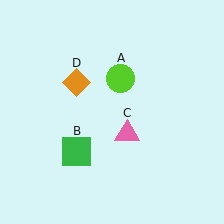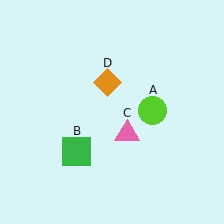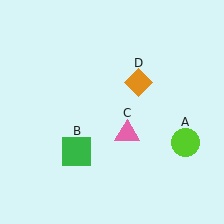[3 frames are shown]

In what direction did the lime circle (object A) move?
The lime circle (object A) moved down and to the right.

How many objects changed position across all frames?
2 objects changed position: lime circle (object A), orange diamond (object D).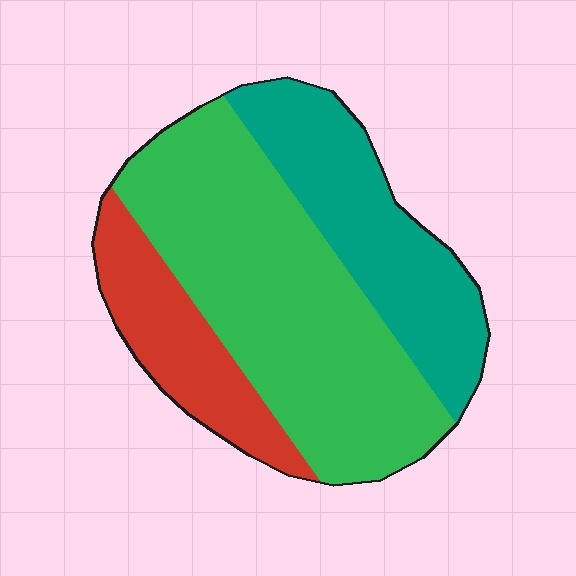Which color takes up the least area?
Red, at roughly 20%.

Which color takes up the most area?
Green, at roughly 50%.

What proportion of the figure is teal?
Teal takes up between a sixth and a third of the figure.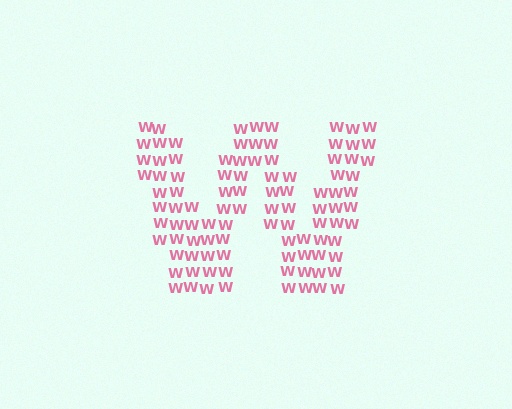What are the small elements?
The small elements are letter W's.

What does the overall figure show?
The overall figure shows the letter W.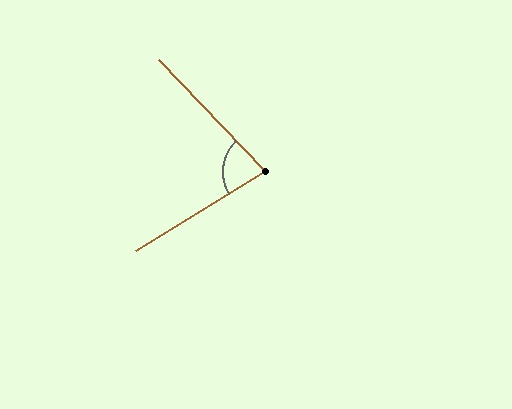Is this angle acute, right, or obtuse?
It is acute.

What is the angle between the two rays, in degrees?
Approximately 78 degrees.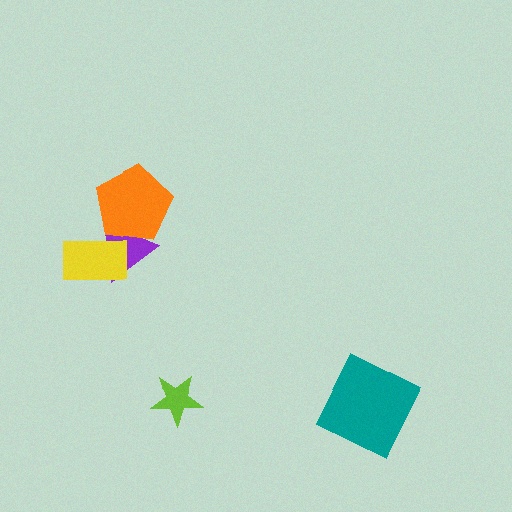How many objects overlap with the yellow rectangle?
1 object overlaps with the yellow rectangle.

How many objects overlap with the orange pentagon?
1 object overlaps with the orange pentagon.